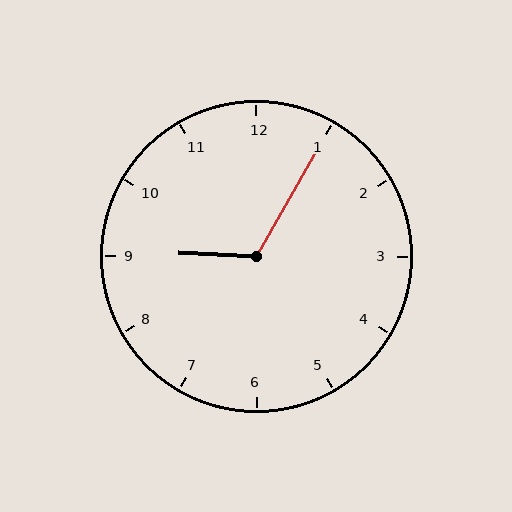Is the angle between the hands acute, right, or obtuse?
It is obtuse.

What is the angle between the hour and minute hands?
Approximately 118 degrees.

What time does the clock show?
9:05.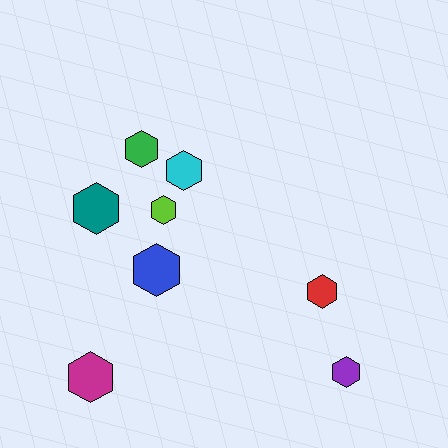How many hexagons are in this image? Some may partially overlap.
There are 8 hexagons.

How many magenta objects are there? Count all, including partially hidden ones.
There is 1 magenta object.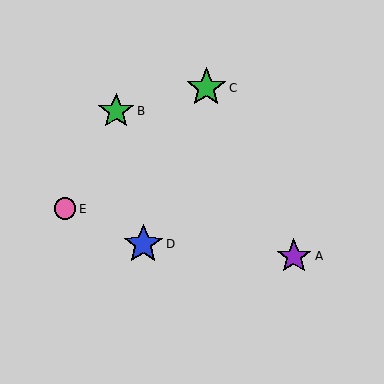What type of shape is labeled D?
Shape D is a blue star.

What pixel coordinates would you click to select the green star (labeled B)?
Click at (116, 111) to select the green star B.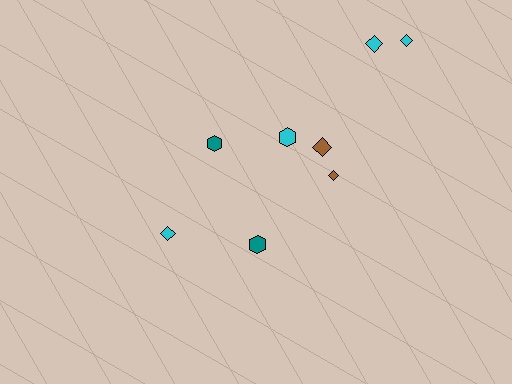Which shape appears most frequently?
Diamond, with 5 objects.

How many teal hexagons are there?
There are 2 teal hexagons.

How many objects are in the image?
There are 8 objects.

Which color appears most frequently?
Cyan, with 4 objects.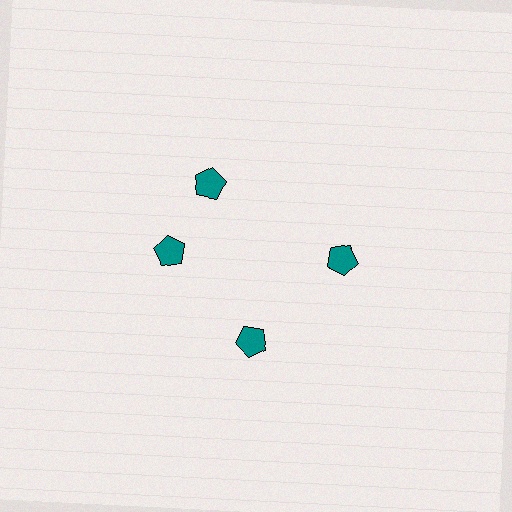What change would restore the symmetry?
The symmetry would be restored by rotating it back into even spacing with its neighbors so that all 4 pentagons sit at equal angles and equal distance from the center.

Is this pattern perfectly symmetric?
No. The 4 teal pentagons are arranged in a ring, but one element near the 12 o'clock position is rotated out of alignment along the ring, breaking the 4-fold rotational symmetry.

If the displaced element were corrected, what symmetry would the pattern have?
It would have 4-fold rotational symmetry — the pattern would map onto itself every 90 degrees.